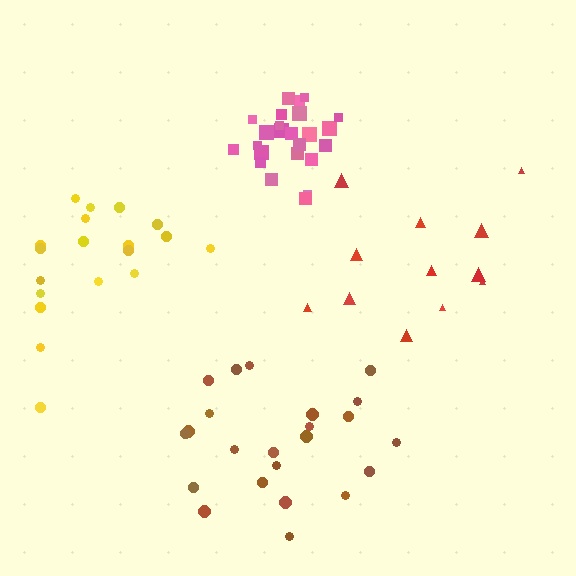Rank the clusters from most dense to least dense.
pink, brown, yellow, red.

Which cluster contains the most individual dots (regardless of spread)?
Pink (25).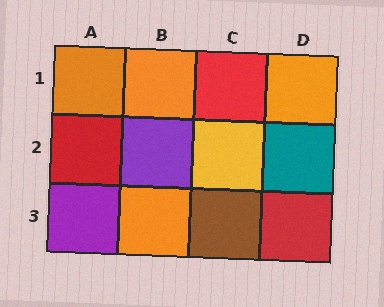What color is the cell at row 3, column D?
Red.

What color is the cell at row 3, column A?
Purple.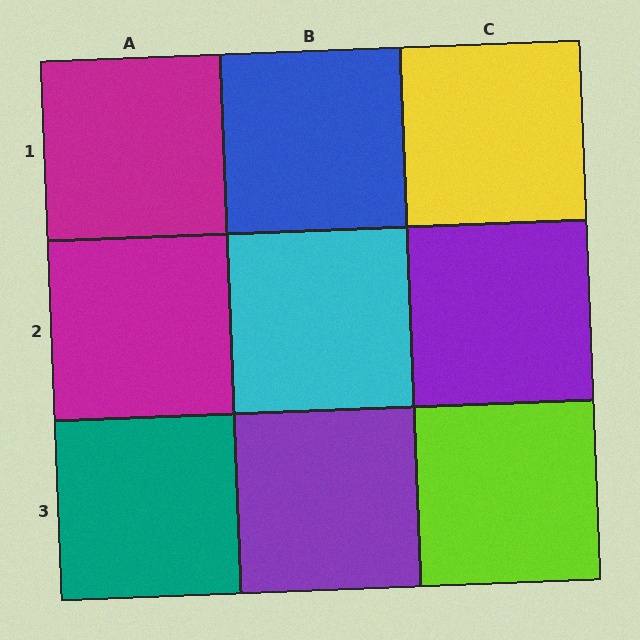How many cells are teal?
1 cell is teal.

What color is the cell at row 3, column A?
Teal.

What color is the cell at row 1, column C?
Yellow.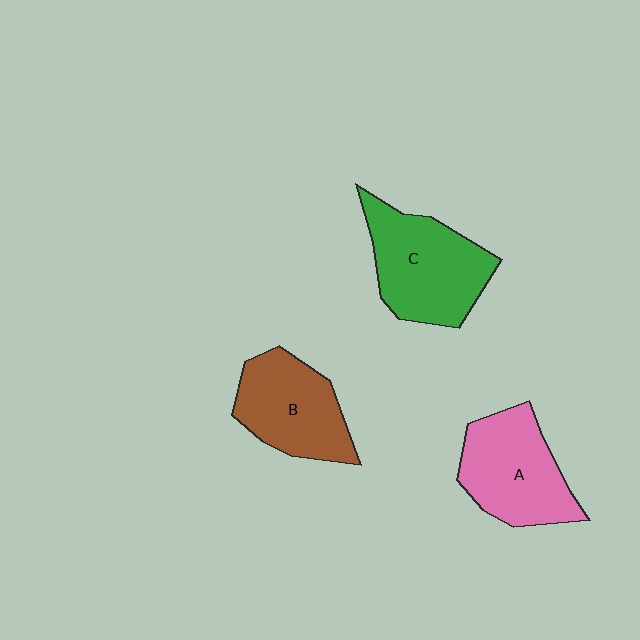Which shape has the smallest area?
Shape B (brown).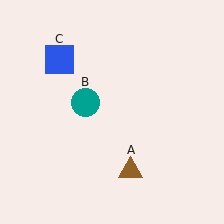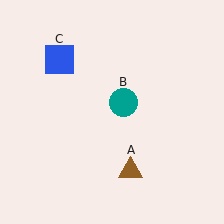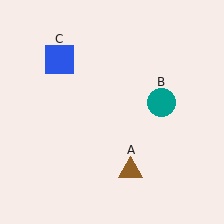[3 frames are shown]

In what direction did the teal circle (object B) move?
The teal circle (object B) moved right.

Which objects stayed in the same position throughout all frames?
Brown triangle (object A) and blue square (object C) remained stationary.